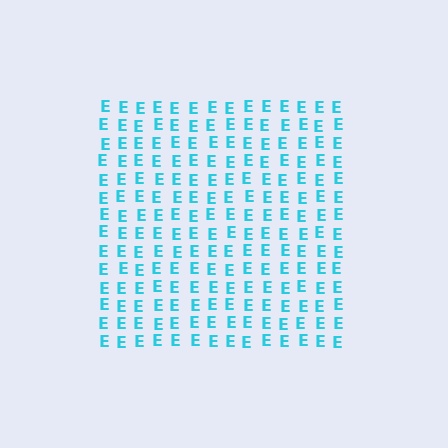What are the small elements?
The small elements are letter E's.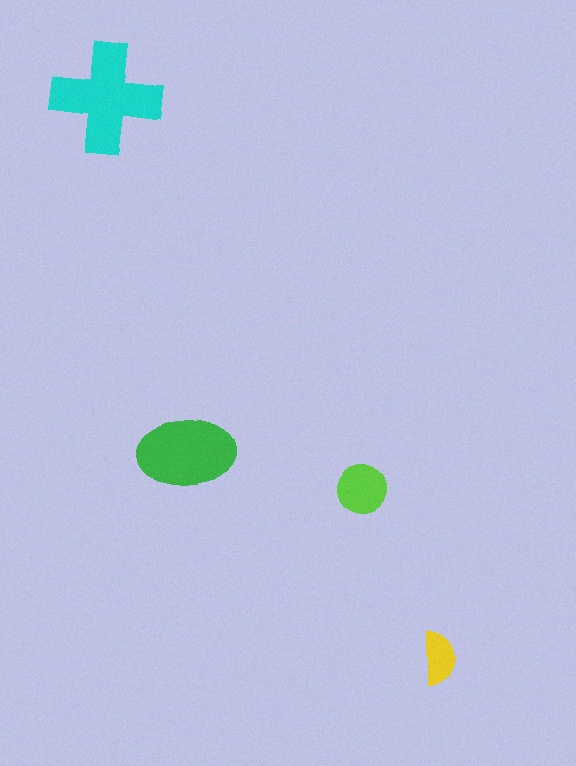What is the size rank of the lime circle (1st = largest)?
3rd.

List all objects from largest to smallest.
The cyan cross, the green ellipse, the lime circle, the yellow semicircle.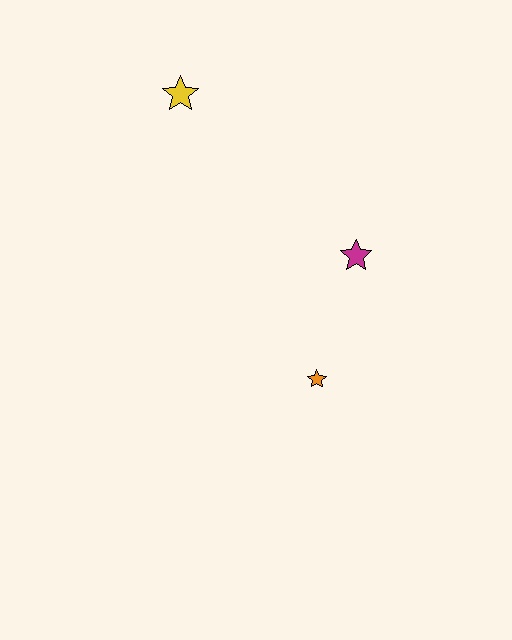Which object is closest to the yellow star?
The magenta star is closest to the yellow star.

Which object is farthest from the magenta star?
The yellow star is farthest from the magenta star.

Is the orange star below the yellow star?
Yes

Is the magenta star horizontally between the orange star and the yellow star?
No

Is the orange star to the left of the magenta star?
Yes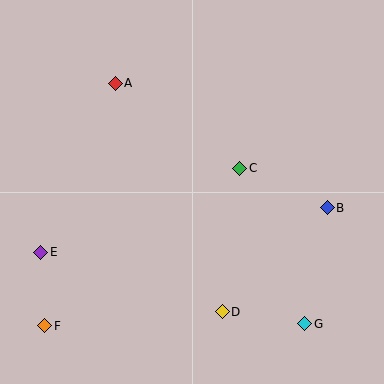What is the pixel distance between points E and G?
The distance between E and G is 273 pixels.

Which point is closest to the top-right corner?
Point B is closest to the top-right corner.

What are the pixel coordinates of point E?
Point E is at (41, 252).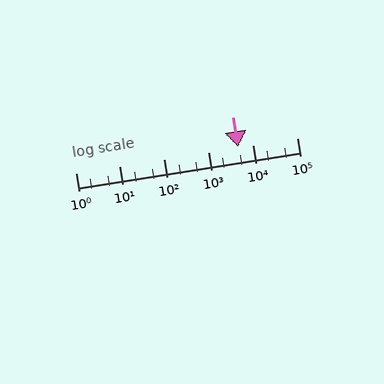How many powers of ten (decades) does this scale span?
The scale spans 5 decades, from 1 to 100000.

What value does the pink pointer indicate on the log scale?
The pointer indicates approximately 4700.